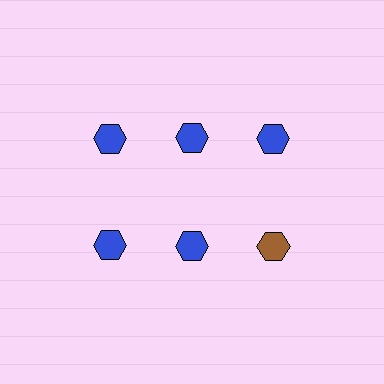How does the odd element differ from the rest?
It has a different color: brown instead of blue.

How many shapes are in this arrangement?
There are 6 shapes arranged in a grid pattern.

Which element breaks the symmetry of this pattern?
The brown hexagon in the second row, center column breaks the symmetry. All other shapes are blue hexagons.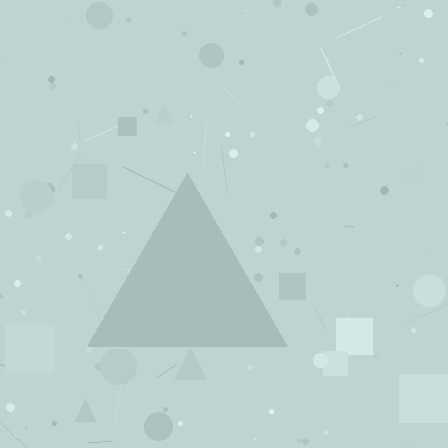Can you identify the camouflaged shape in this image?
The camouflaged shape is a triangle.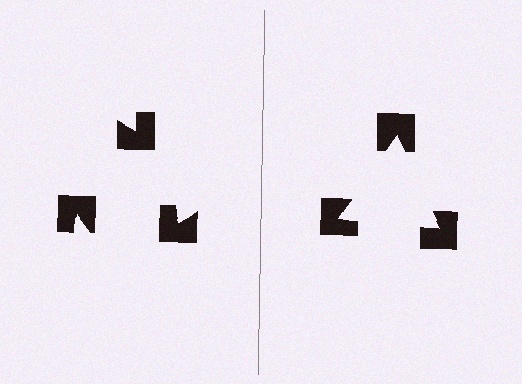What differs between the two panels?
The notched squares are positioned identically on both sides; only the wedge orientations differ. On the right they align to a triangle; on the left they are misaligned.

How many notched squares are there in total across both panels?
6 — 3 on each side.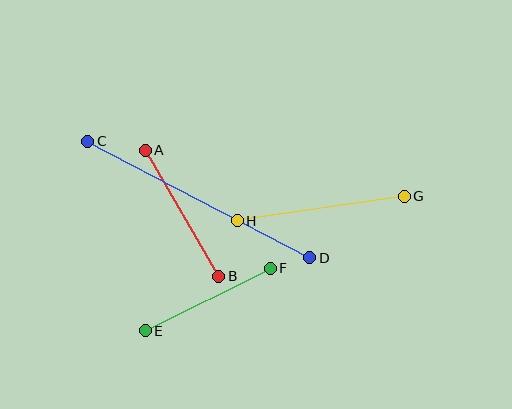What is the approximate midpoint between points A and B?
The midpoint is at approximately (182, 213) pixels.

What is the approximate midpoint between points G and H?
The midpoint is at approximately (321, 209) pixels.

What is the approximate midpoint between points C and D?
The midpoint is at approximately (199, 200) pixels.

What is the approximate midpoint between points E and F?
The midpoint is at approximately (208, 300) pixels.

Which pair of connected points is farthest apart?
Points C and D are farthest apart.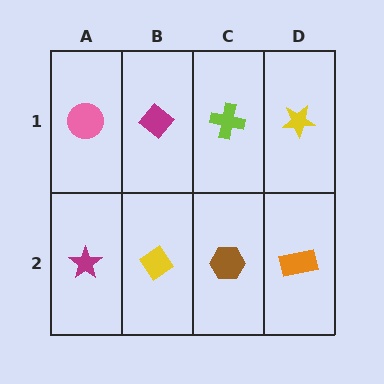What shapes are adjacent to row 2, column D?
A yellow star (row 1, column D), a brown hexagon (row 2, column C).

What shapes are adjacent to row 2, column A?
A pink circle (row 1, column A), a yellow diamond (row 2, column B).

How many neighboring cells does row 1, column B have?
3.